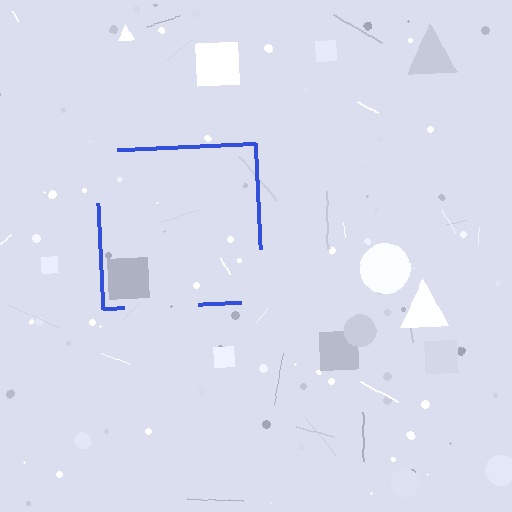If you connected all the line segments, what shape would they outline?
They would outline a square.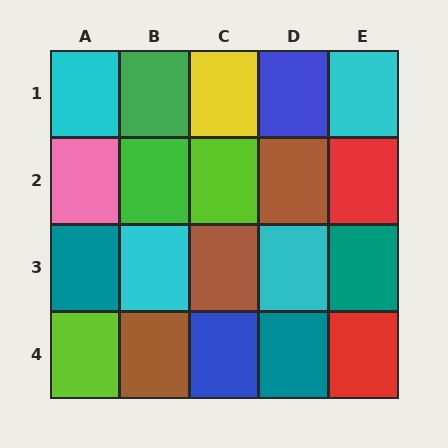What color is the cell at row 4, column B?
Brown.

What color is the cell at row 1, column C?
Yellow.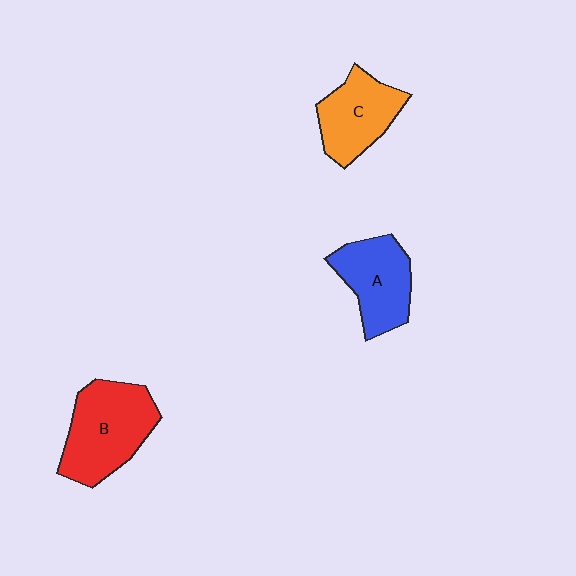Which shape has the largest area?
Shape B (red).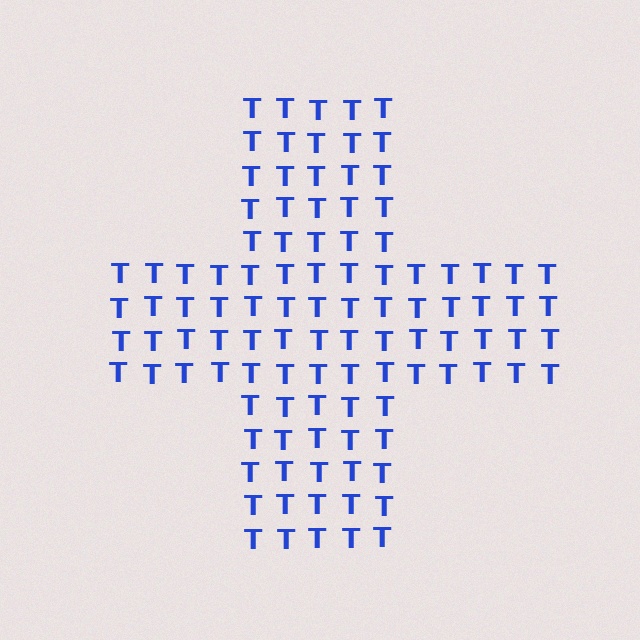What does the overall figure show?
The overall figure shows a cross.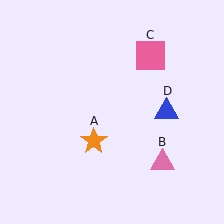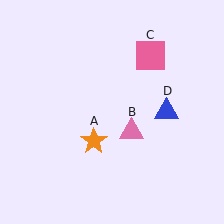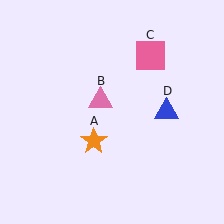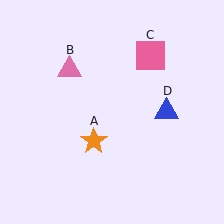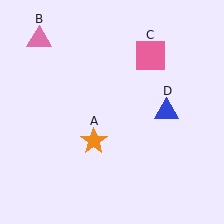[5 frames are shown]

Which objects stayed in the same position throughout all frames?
Orange star (object A) and pink square (object C) and blue triangle (object D) remained stationary.